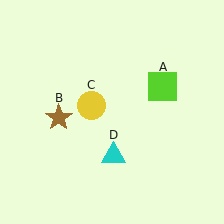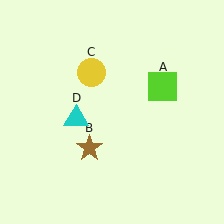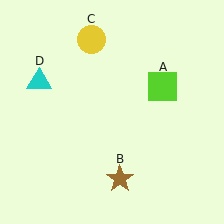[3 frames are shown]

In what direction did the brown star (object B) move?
The brown star (object B) moved down and to the right.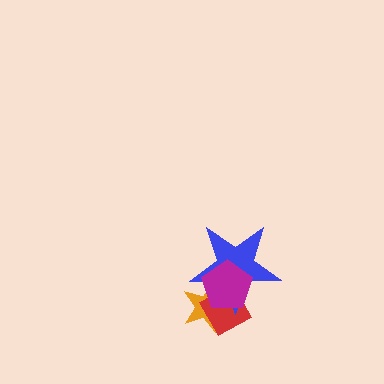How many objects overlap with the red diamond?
3 objects overlap with the red diamond.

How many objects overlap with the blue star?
3 objects overlap with the blue star.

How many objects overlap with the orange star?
3 objects overlap with the orange star.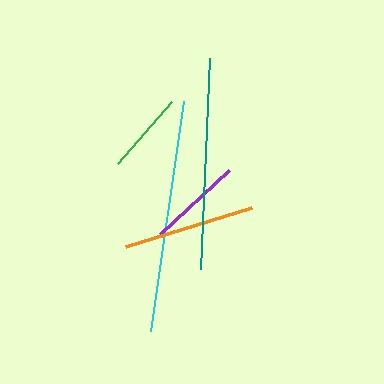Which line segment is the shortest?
The green line is the shortest at approximately 83 pixels.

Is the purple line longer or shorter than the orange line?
The orange line is longer than the purple line.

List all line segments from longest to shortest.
From longest to shortest: cyan, teal, orange, purple, green.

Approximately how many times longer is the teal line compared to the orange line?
The teal line is approximately 1.6 times the length of the orange line.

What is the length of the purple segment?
The purple segment is approximately 95 pixels long.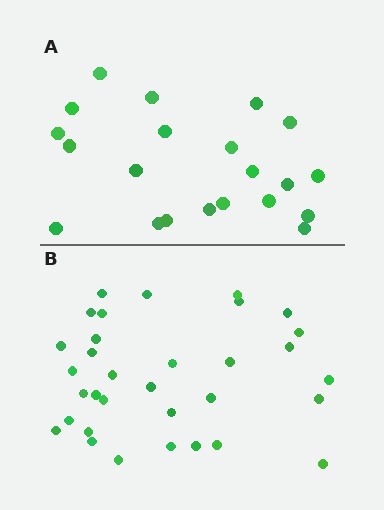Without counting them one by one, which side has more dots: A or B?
Region B (the bottom region) has more dots.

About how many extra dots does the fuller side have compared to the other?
Region B has roughly 12 or so more dots than region A.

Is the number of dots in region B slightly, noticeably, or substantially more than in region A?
Region B has substantially more. The ratio is roughly 1.6 to 1.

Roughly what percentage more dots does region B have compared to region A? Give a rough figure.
About 55% more.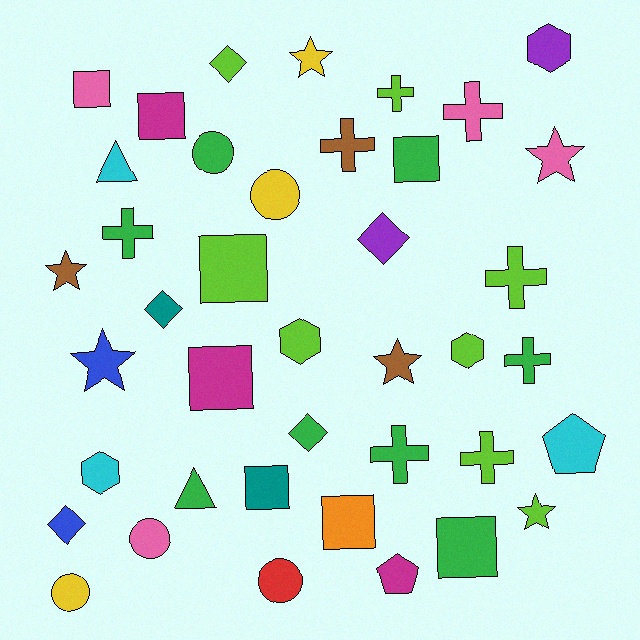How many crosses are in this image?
There are 8 crosses.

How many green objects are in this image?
There are 8 green objects.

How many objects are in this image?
There are 40 objects.